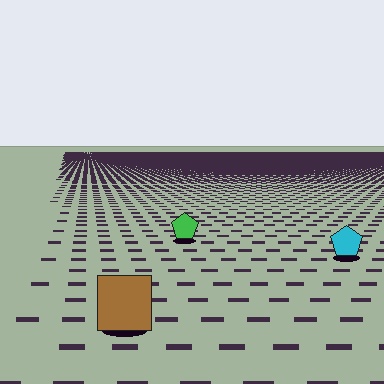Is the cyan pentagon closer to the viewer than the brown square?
No. The brown square is closer — you can tell from the texture gradient: the ground texture is coarser near it.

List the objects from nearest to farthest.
From nearest to farthest: the brown square, the cyan pentagon, the green pentagon.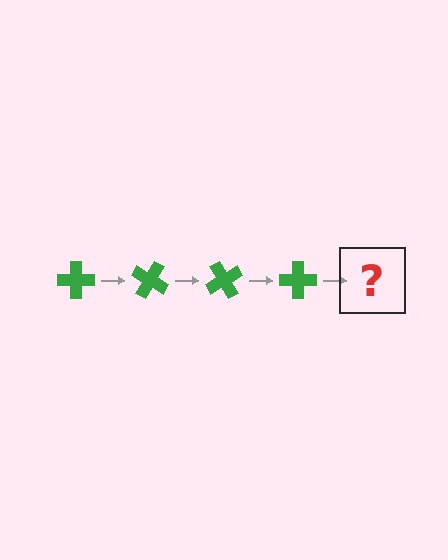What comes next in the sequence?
The next element should be a green cross rotated 120 degrees.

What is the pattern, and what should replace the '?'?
The pattern is that the cross rotates 30 degrees each step. The '?' should be a green cross rotated 120 degrees.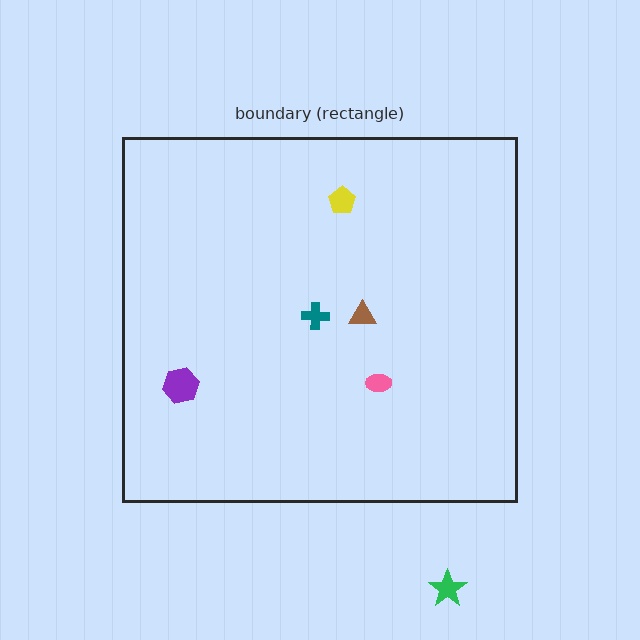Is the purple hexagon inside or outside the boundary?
Inside.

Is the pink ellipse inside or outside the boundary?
Inside.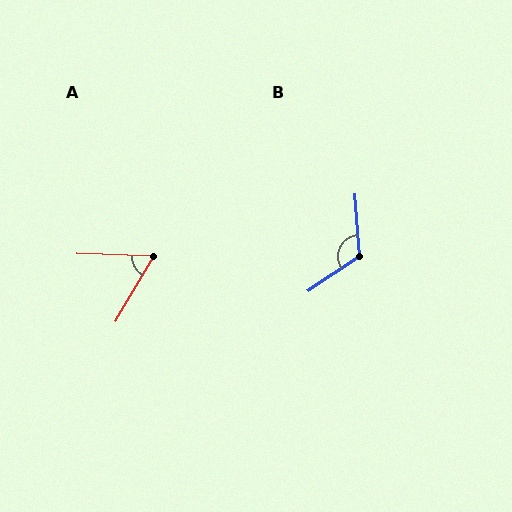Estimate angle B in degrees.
Approximately 120 degrees.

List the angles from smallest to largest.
A (62°), B (120°).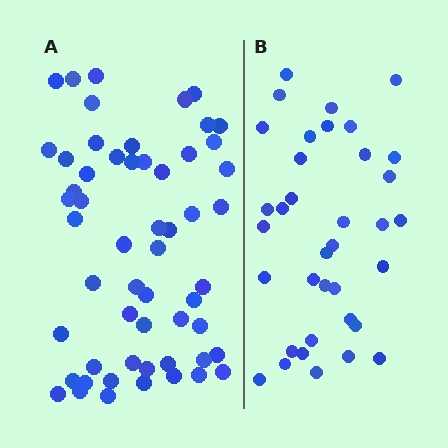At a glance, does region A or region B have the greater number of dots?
Region A (the left region) has more dots.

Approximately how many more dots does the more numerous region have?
Region A has approximately 20 more dots than region B.